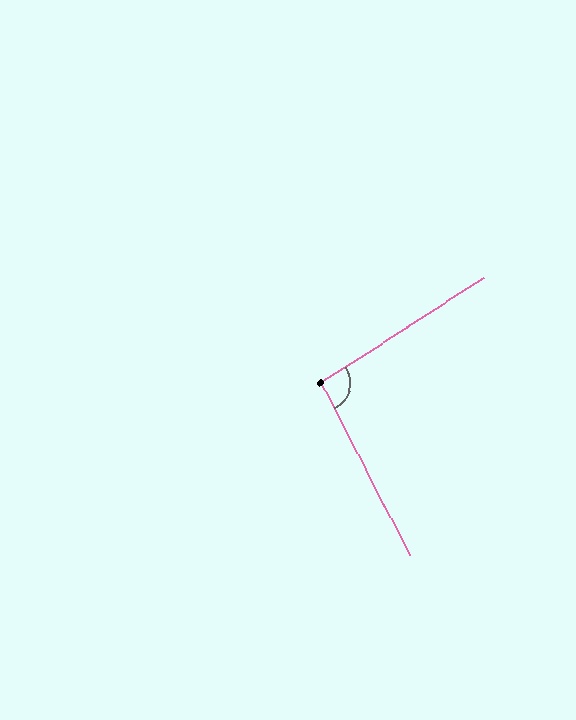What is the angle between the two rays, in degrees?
Approximately 96 degrees.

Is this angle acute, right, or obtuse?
It is obtuse.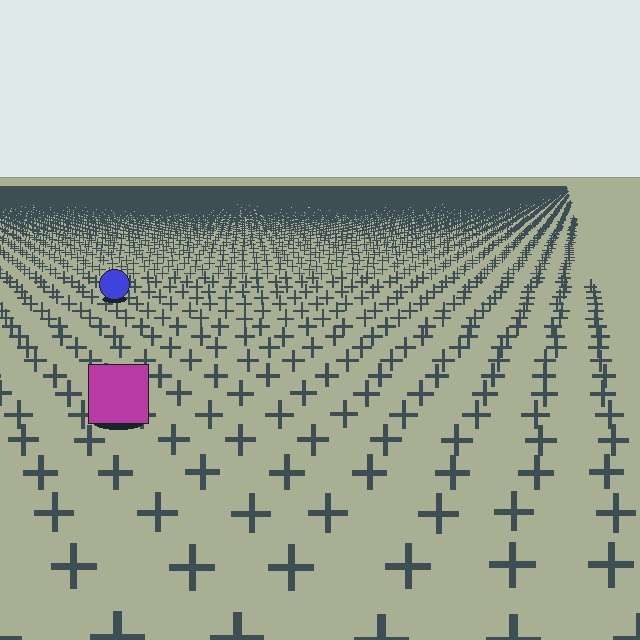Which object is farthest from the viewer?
The blue circle is farthest from the viewer. It appears smaller and the ground texture around it is denser.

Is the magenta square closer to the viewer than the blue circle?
Yes. The magenta square is closer — you can tell from the texture gradient: the ground texture is coarser near it.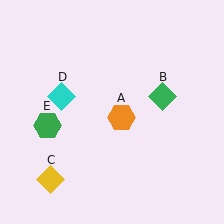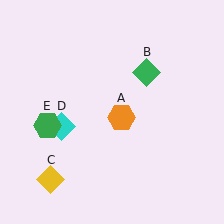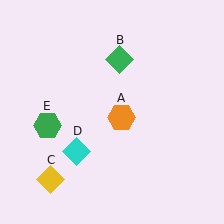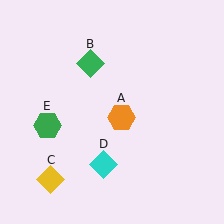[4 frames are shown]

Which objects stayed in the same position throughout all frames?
Orange hexagon (object A) and yellow diamond (object C) and green hexagon (object E) remained stationary.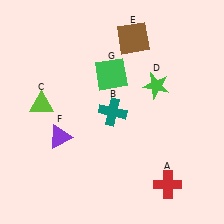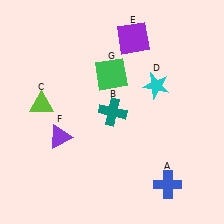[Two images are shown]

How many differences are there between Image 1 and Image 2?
There are 3 differences between the two images.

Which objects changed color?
A changed from red to blue. D changed from green to cyan. E changed from brown to purple.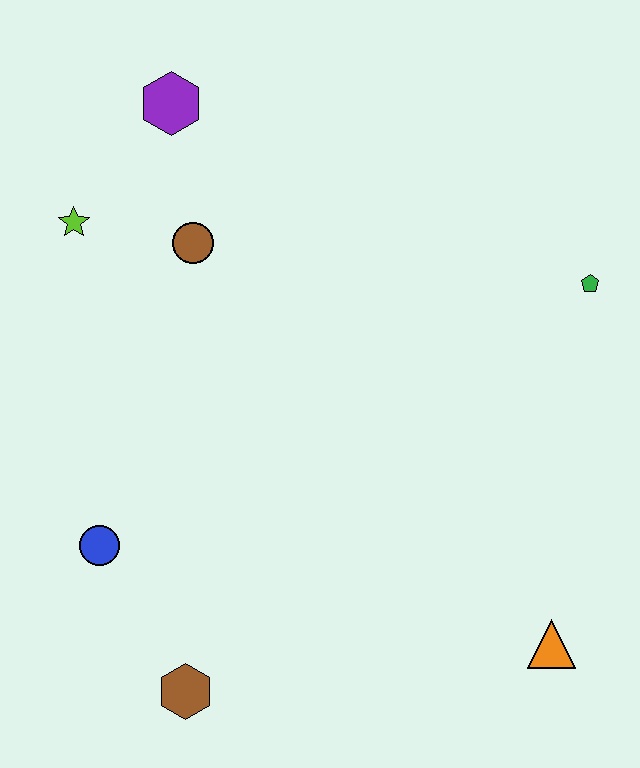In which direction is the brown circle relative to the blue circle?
The brown circle is above the blue circle.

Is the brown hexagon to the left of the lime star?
No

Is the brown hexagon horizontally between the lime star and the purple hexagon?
No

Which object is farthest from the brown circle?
The orange triangle is farthest from the brown circle.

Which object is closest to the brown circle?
The lime star is closest to the brown circle.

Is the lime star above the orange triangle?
Yes